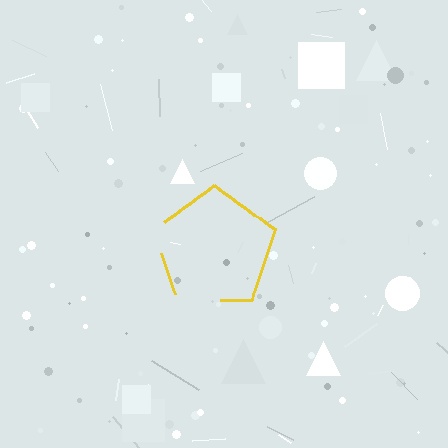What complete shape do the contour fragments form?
The contour fragments form a pentagon.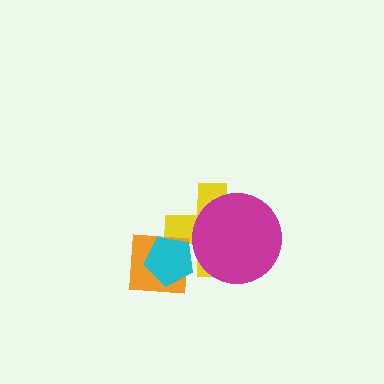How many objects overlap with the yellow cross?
3 objects overlap with the yellow cross.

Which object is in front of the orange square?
The cyan pentagon is in front of the orange square.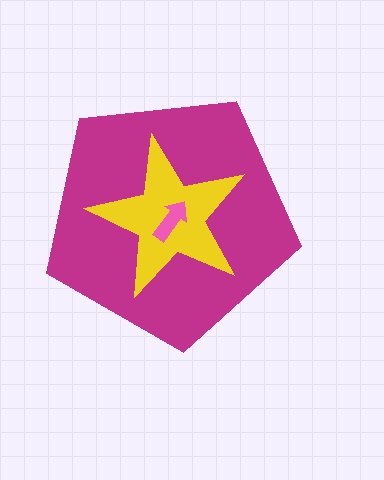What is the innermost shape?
The pink arrow.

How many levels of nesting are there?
3.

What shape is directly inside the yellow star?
The pink arrow.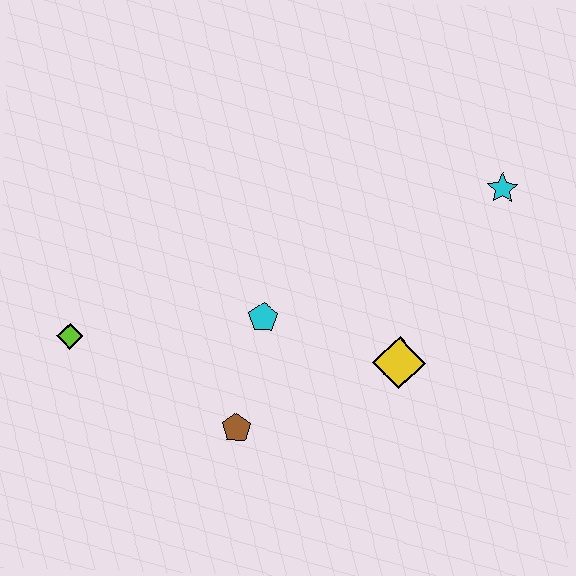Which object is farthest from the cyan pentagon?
The cyan star is farthest from the cyan pentagon.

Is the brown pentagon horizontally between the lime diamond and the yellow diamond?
Yes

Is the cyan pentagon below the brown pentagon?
No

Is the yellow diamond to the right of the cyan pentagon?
Yes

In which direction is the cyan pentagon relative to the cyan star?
The cyan pentagon is to the left of the cyan star.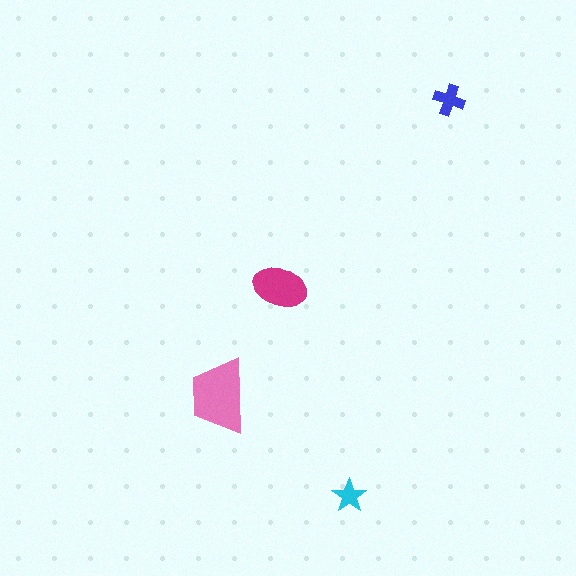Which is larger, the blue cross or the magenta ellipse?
The magenta ellipse.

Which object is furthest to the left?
The pink trapezoid is leftmost.